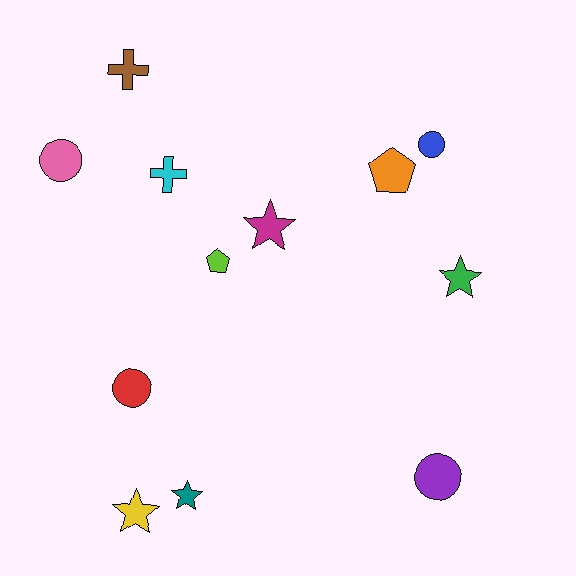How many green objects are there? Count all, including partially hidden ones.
There is 1 green object.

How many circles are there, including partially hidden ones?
There are 4 circles.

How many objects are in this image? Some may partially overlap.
There are 12 objects.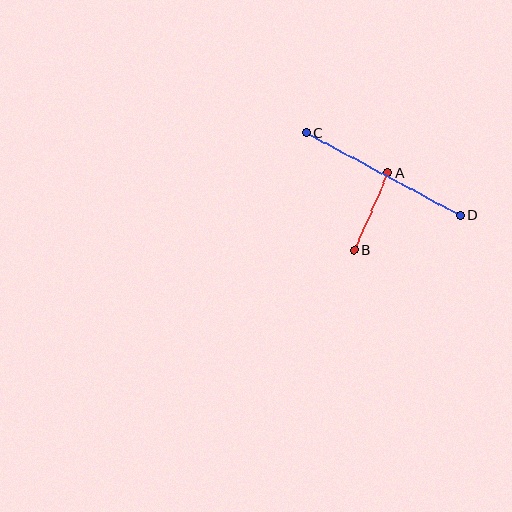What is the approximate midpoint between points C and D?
The midpoint is at approximately (383, 174) pixels.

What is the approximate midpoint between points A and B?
The midpoint is at approximately (371, 212) pixels.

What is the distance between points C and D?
The distance is approximately 175 pixels.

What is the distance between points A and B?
The distance is approximately 84 pixels.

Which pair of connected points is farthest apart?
Points C and D are farthest apart.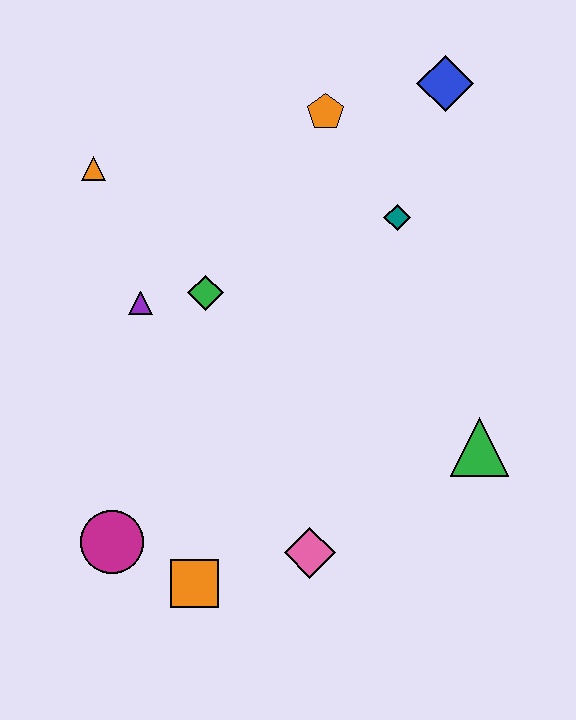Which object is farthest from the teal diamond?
The magenta circle is farthest from the teal diamond.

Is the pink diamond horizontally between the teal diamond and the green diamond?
Yes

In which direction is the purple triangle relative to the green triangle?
The purple triangle is to the left of the green triangle.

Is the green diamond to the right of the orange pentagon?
No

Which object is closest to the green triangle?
The pink diamond is closest to the green triangle.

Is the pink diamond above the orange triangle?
No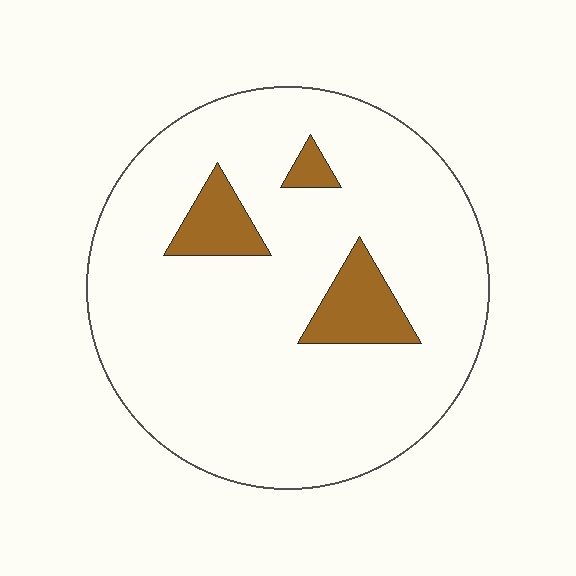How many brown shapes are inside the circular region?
3.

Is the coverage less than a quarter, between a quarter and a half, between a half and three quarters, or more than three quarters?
Less than a quarter.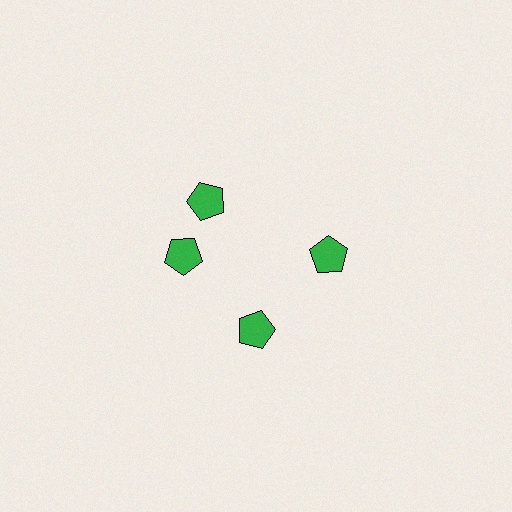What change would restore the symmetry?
The symmetry would be restored by rotating it back into even spacing with its neighbors so that all 4 pentagons sit at equal angles and equal distance from the center.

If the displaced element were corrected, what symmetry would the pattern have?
It would have 4-fold rotational symmetry — the pattern would map onto itself every 90 degrees.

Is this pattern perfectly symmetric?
No. The 4 green pentagons are arranged in a ring, but one element near the 12 o'clock position is rotated out of alignment along the ring, breaking the 4-fold rotational symmetry.